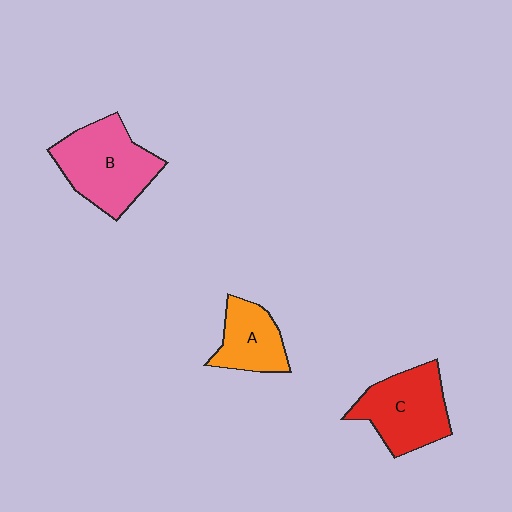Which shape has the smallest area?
Shape A (orange).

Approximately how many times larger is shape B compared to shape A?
Approximately 1.7 times.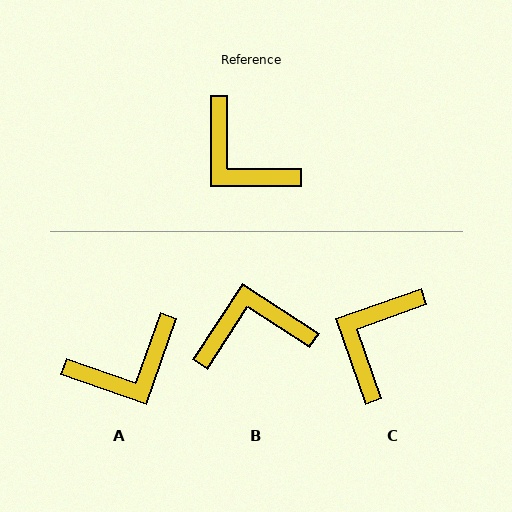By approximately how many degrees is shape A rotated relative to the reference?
Approximately 71 degrees counter-clockwise.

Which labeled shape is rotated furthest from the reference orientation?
B, about 123 degrees away.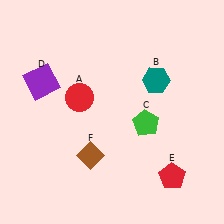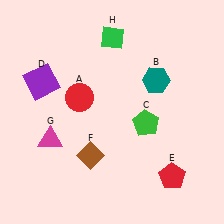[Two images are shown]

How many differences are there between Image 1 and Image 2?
There are 2 differences between the two images.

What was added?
A magenta triangle (G), a green diamond (H) were added in Image 2.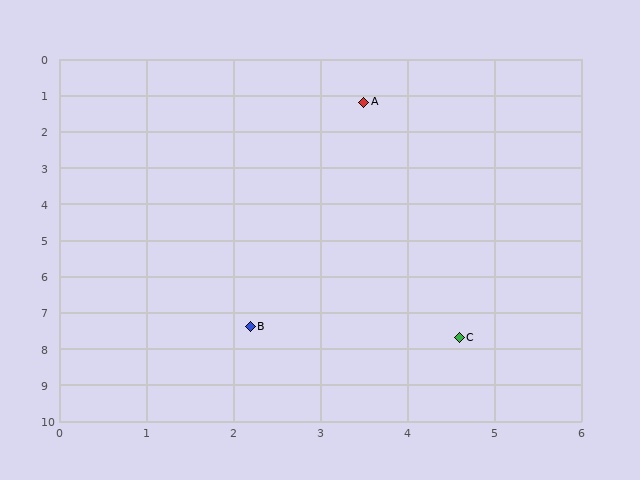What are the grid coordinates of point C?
Point C is at approximately (4.6, 7.7).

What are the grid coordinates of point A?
Point A is at approximately (3.5, 1.2).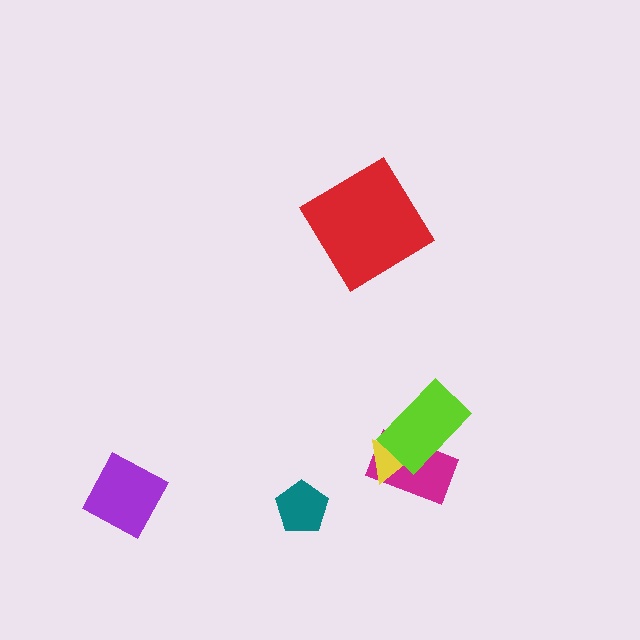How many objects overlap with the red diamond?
0 objects overlap with the red diamond.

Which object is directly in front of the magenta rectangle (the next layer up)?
The yellow triangle is directly in front of the magenta rectangle.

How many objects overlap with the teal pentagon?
0 objects overlap with the teal pentagon.